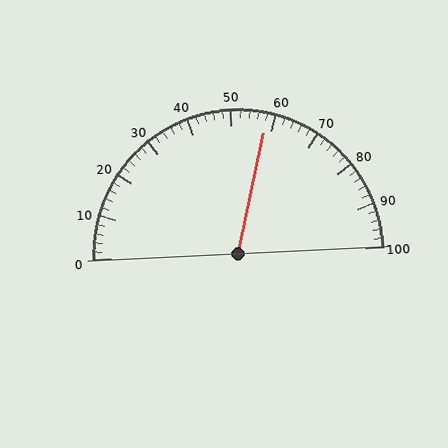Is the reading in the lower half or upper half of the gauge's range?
The reading is in the upper half of the range (0 to 100).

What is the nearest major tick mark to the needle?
The nearest major tick mark is 60.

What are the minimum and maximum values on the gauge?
The gauge ranges from 0 to 100.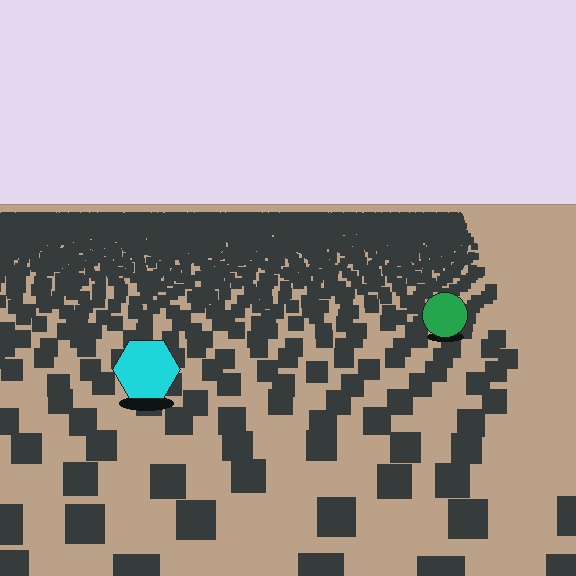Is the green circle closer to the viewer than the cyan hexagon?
No. The cyan hexagon is closer — you can tell from the texture gradient: the ground texture is coarser near it.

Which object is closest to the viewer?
The cyan hexagon is closest. The texture marks near it are larger and more spread out.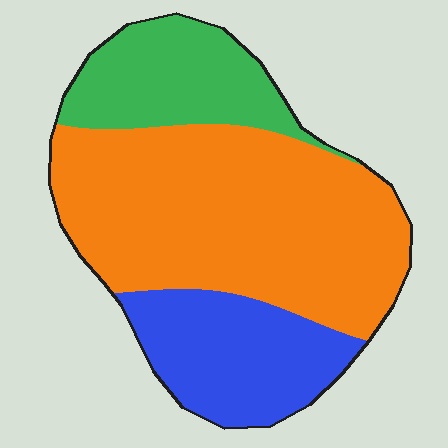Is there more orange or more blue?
Orange.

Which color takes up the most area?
Orange, at roughly 55%.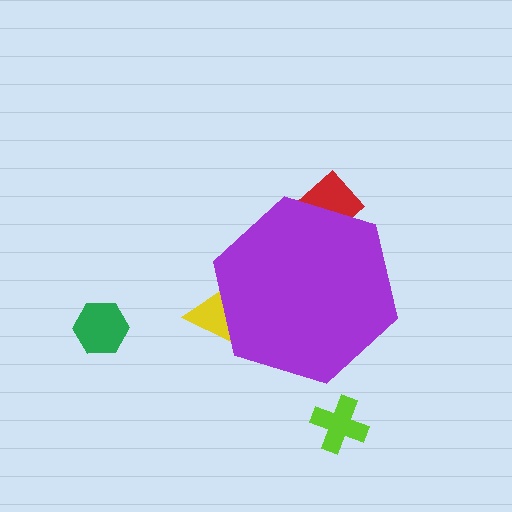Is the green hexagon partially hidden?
No, the green hexagon is fully visible.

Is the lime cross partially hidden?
No, the lime cross is fully visible.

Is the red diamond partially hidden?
Yes, the red diamond is partially hidden behind the purple hexagon.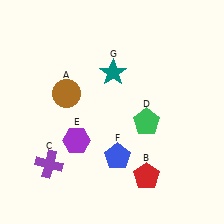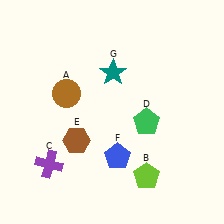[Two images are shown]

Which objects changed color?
B changed from red to lime. E changed from purple to brown.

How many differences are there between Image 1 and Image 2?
There are 2 differences between the two images.